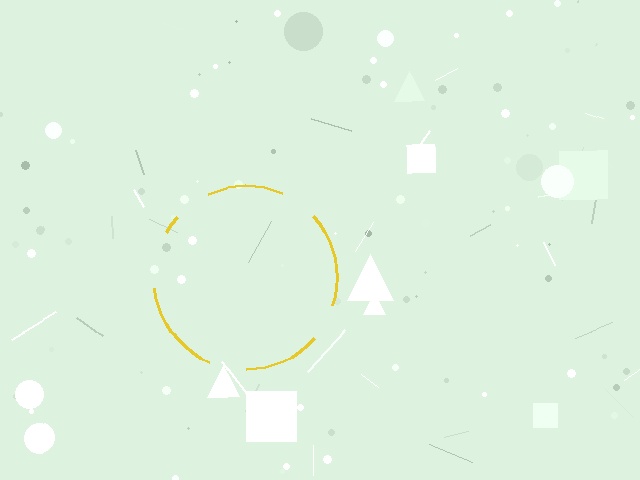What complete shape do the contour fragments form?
The contour fragments form a circle.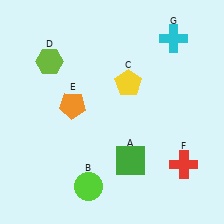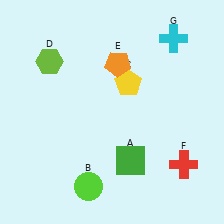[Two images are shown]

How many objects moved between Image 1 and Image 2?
1 object moved between the two images.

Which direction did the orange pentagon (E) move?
The orange pentagon (E) moved right.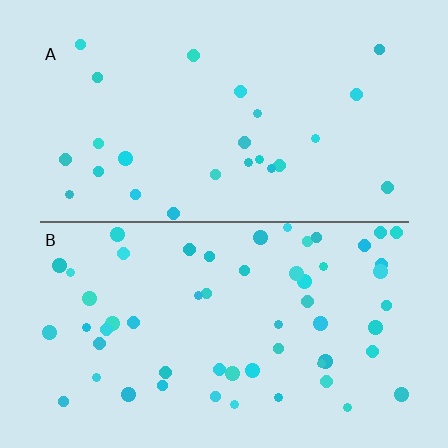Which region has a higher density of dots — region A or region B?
B (the bottom).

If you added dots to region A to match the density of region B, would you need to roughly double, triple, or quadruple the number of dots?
Approximately double.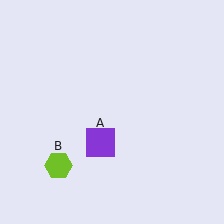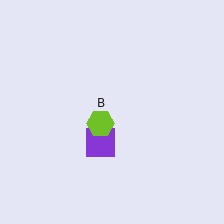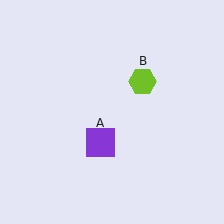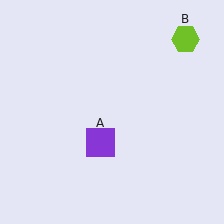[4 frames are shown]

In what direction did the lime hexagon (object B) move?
The lime hexagon (object B) moved up and to the right.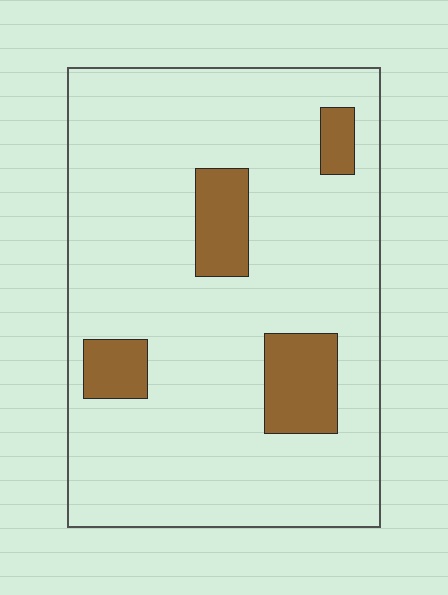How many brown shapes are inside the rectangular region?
4.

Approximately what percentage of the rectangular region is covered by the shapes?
Approximately 15%.